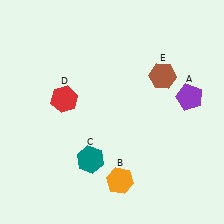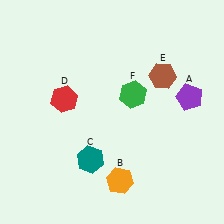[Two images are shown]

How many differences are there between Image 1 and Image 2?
There is 1 difference between the two images.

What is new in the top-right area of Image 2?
A green hexagon (F) was added in the top-right area of Image 2.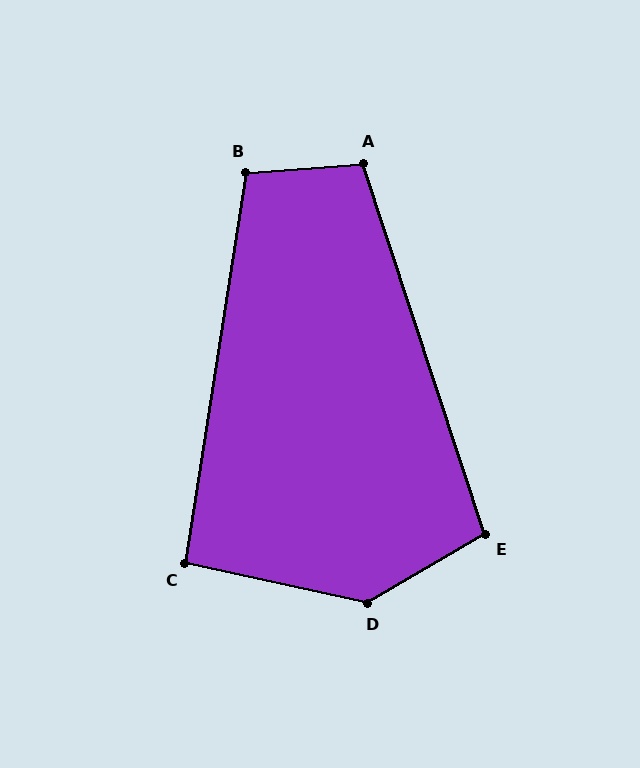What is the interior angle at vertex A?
Approximately 104 degrees (obtuse).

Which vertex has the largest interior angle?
D, at approximately 138 degrees.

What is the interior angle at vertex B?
Approximately 103 degrees (obtuse).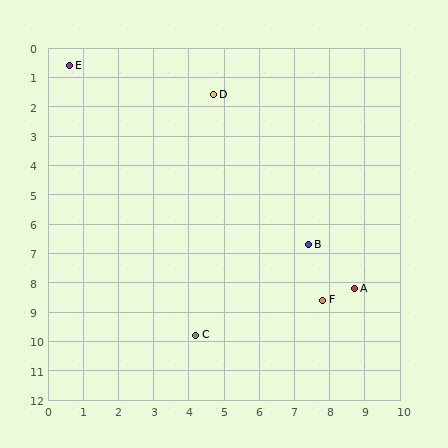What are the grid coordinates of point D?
Point D is at approximately (4.7, 1.6).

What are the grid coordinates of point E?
Point E is at approximately (0.6, 0.6).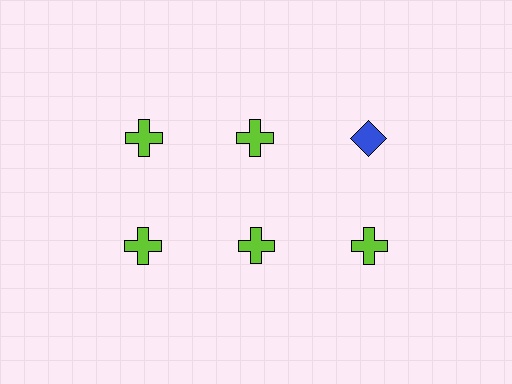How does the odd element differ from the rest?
It differs in both color (blue instead of lime) and shape (diamond instead of cross).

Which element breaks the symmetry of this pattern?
The blue diamond in the top row, center column breaks the symmetry. All other shapes are lime crosses.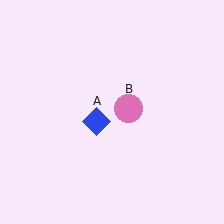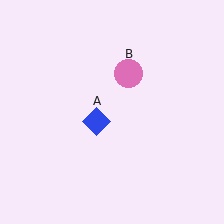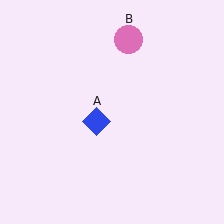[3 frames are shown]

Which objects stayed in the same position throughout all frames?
Blue diamond (object A) remained stationary.